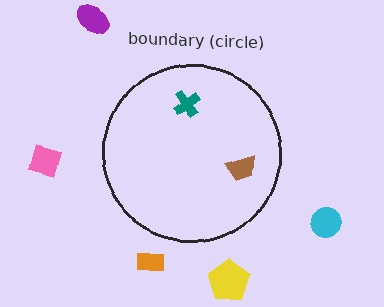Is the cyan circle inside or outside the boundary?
Outside.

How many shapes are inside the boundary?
2 inside, 5 outside.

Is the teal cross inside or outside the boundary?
Inside.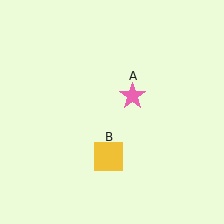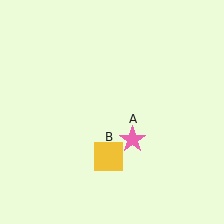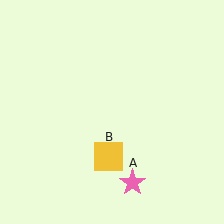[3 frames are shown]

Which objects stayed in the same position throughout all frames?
Yellow square (object B) remained stationary.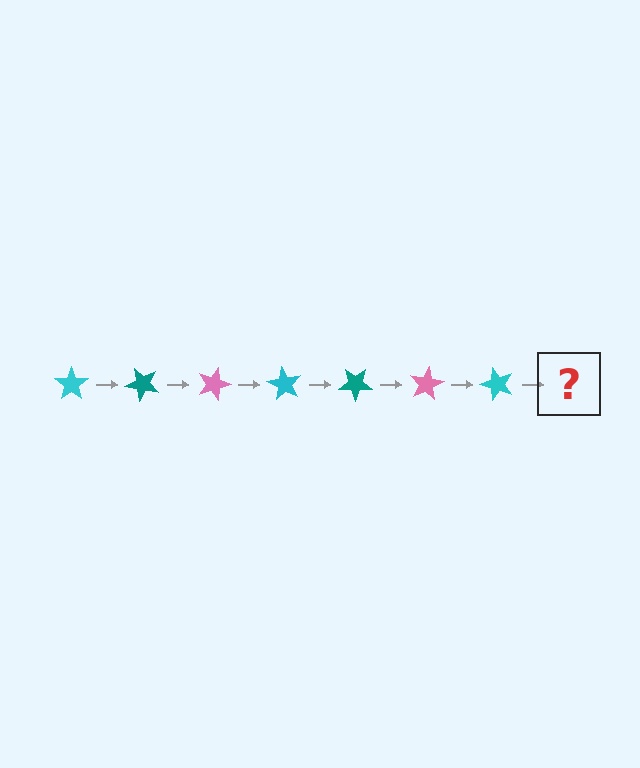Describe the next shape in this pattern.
It should be a teal star, rotated 315 degrees from the start.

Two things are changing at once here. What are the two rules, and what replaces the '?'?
The two rules are that it rotates 45 degrees each step and the color cycles through cyan, teal, and pink. The '?' should be a teal star, rotated 315 degrees from the start.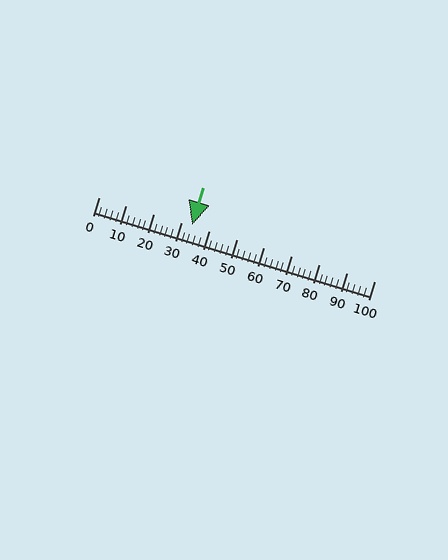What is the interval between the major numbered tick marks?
The major tick marks are spaced 10 units apart.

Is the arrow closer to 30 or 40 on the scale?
The arrow is closer to 30.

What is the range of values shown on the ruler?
The ruler shows values from 0 to 100.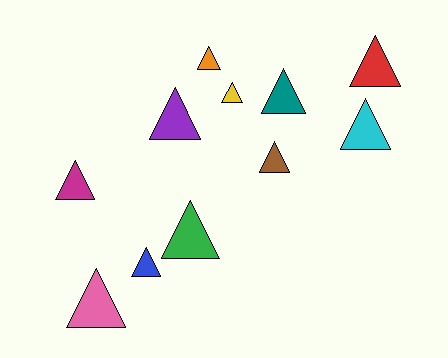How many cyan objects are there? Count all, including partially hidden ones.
There is 1 cyan object.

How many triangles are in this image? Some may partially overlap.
There are 11 triangles.